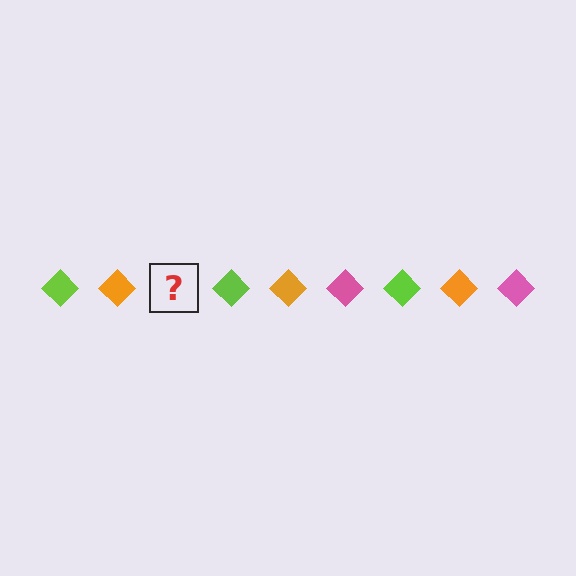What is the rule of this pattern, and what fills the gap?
The rule is that the pattern cycles through lime, orange, pink diamonds. The gap should be filled with a pink diamond.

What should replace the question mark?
The question mark should be replaced with a pink diamond.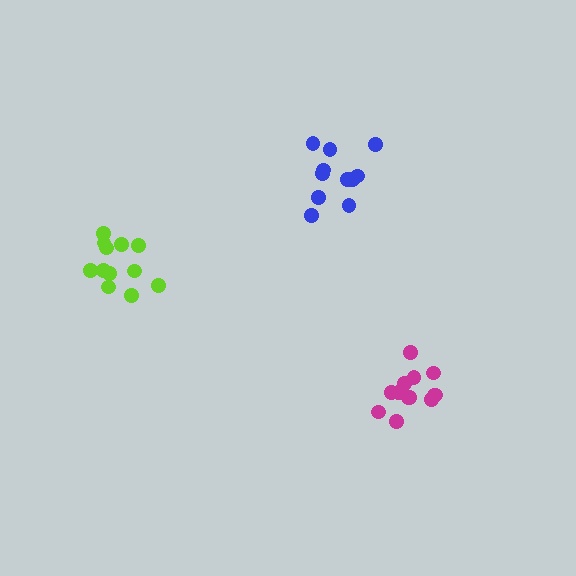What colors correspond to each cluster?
The clusters are colored: magenta, lime, blue.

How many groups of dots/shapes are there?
There are 3 groups.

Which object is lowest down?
The magenta cluster is bottommost.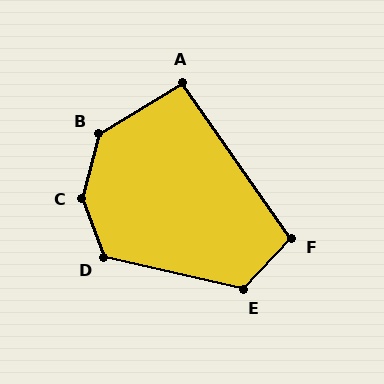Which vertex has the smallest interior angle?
A, at approximately 93 degrees.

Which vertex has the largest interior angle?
C, at approximately 146 degrees.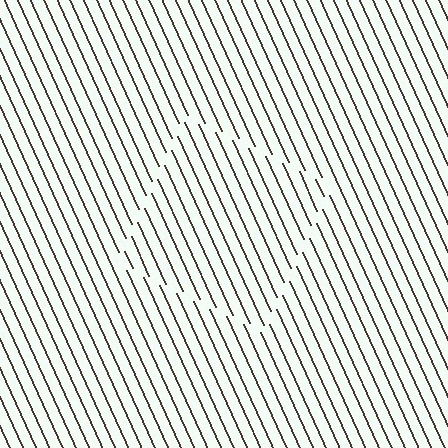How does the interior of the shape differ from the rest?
The interior of the shape contains the same grating, shifted by half a period — the contour is defined by the phase discontinuity where line-ends from the inner and outer gratings abut.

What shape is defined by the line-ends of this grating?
An illusory square. The interior of the shape contains the same grating, shifted by half a period — the contour is defined by the phase discontinuity where line-ends from the inner and outer gratings abut.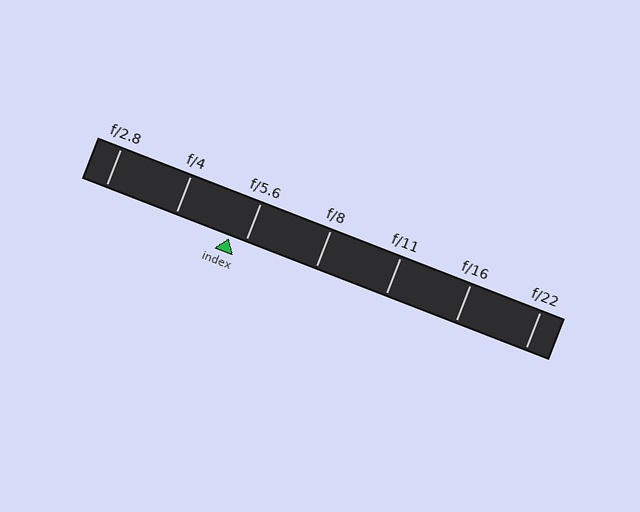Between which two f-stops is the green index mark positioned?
The index mark is between f/4 and f/5.6.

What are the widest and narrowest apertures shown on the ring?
The widest aperture shown is f/2.8 and the narrowest is f/22.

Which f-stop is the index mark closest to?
The index mark is closest to f/5.6.